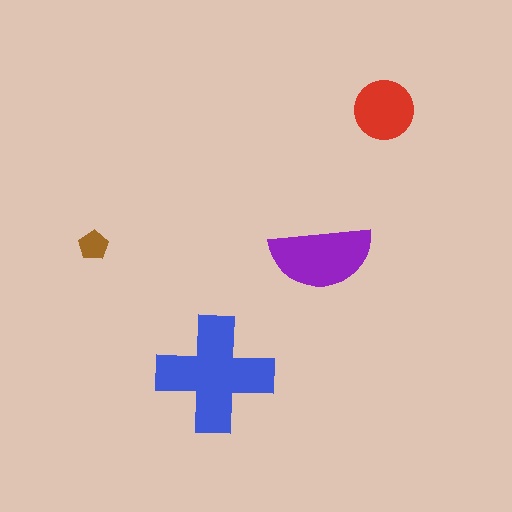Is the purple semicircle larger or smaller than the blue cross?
Smaller.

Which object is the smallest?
The brown pentagon.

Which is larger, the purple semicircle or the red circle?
The purple semicircle.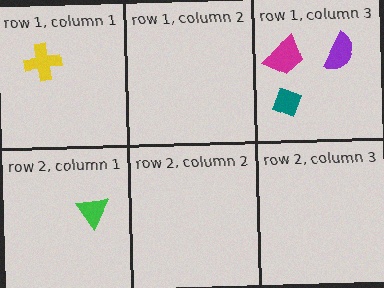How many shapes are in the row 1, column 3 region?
3.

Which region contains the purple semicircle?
The row 1, column 3 region.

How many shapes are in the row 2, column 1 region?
1.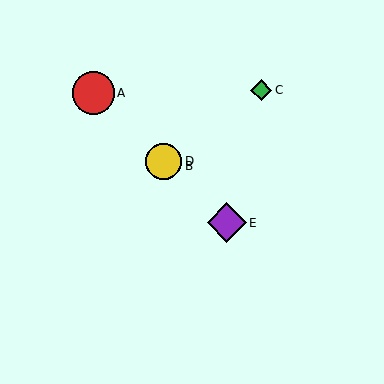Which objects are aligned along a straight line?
Objects A, B, D, E are aligned along a straight line.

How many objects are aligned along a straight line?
4 objects (A, B, D, E) are aligned along a straight line.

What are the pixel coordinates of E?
Object E is at (227, 223).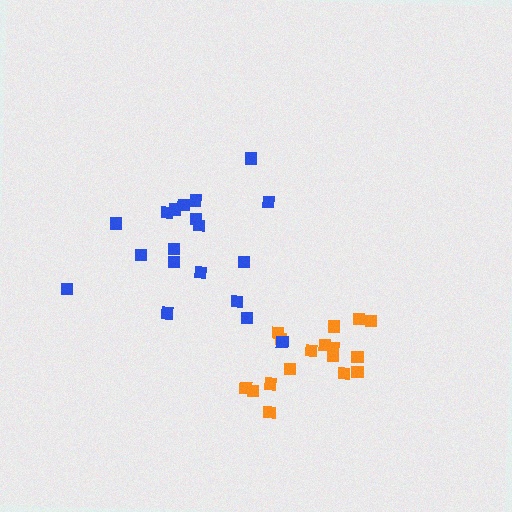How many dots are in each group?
Group 1: 17 dots, Group 2: 19 dots (36 total).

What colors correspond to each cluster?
The clusters are colored: orange, blue.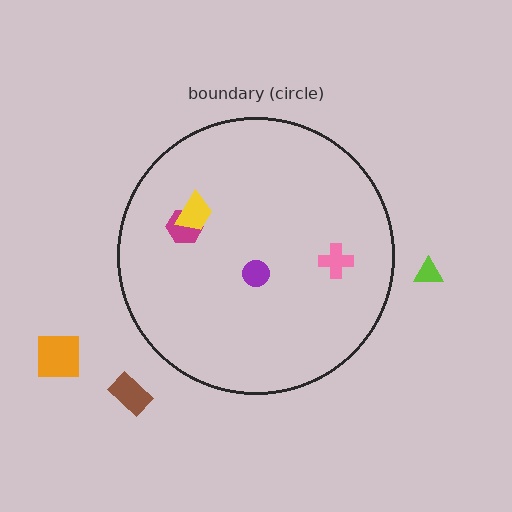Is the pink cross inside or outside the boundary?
Inside.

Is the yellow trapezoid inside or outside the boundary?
Inside.